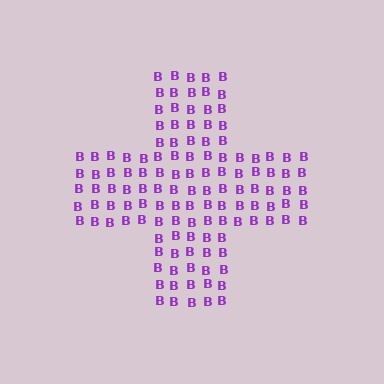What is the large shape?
The large shape is a cross.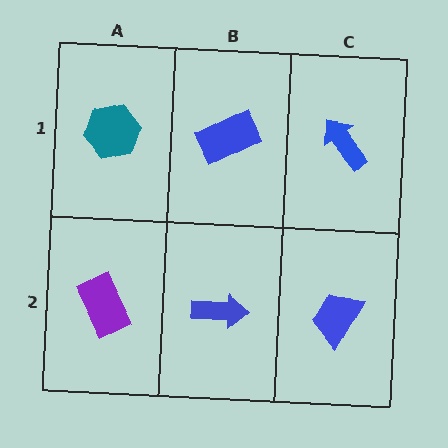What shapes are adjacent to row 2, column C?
A blue arrow (row 1, column C), a blue arrow (row 2, column B).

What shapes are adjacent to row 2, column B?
A blue rectangle (row 1, column B), a purple rectangle (row 2, column A), a blue trapezoid (row 2, column C).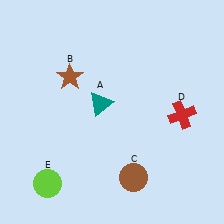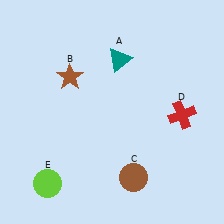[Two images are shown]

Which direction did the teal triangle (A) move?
The teal triangle (A) moved up.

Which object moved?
The teal triangle (A) moved up.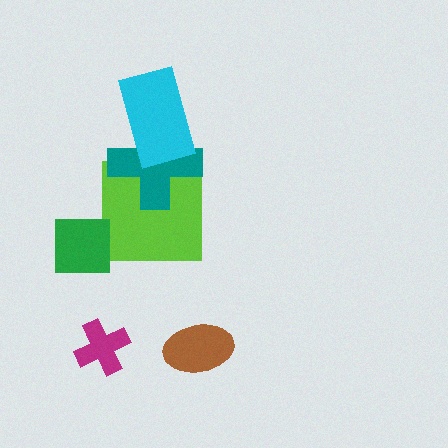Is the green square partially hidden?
No, no other shape covers it.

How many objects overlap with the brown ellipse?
0 objects overlap with the brown ellipse.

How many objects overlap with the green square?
0 objects overlap with the green square.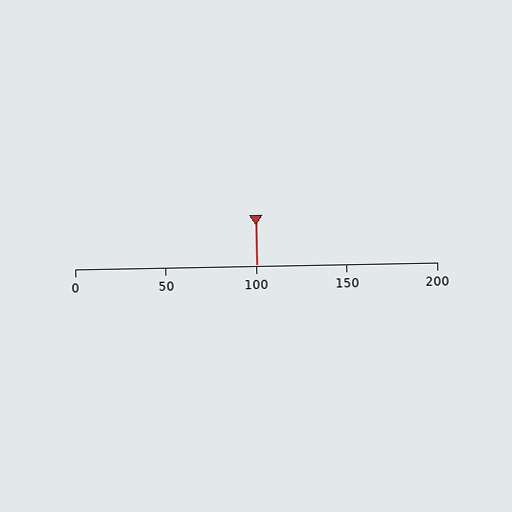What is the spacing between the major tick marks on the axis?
The major ticks are spaced 50 apart.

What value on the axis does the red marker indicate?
The marker indicates approximately 100.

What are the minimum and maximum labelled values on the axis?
The axis runs from 0 to 200.